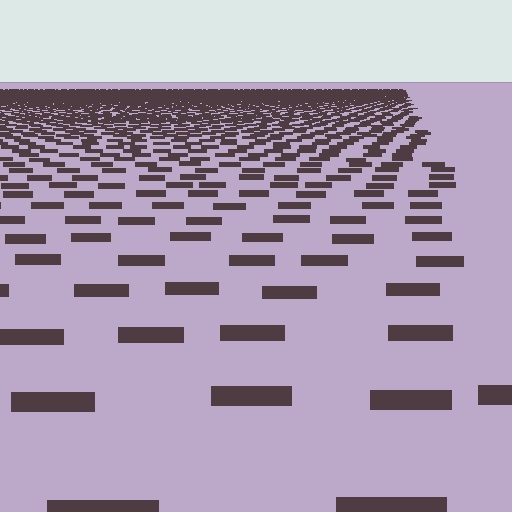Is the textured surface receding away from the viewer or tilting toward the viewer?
The surface is receding away from the viewer. Texture elements get smaller and denser toward the top.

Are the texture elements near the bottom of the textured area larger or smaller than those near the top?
Larger. Near the bottom, elements are closer to the viewer and appear at a bigger on-screen size.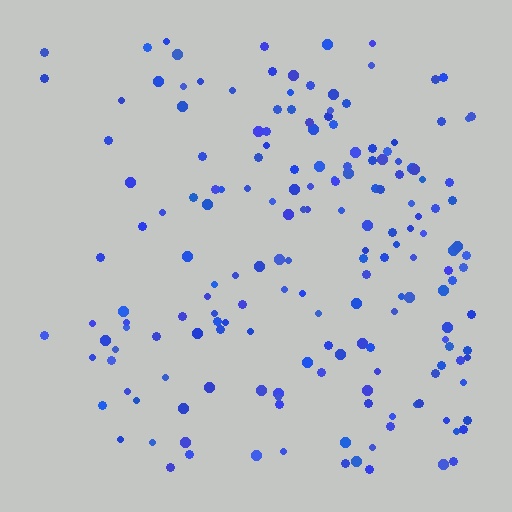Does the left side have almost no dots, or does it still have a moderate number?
Still a moderate number, just noticeably fewer than the right.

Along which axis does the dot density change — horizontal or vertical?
Horizontal.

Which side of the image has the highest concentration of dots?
The right.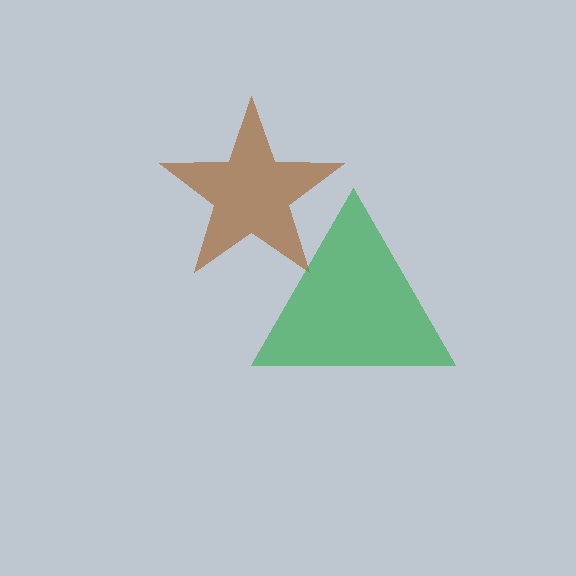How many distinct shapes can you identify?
There are 2 distinct shapes: a brown star, a green triangle.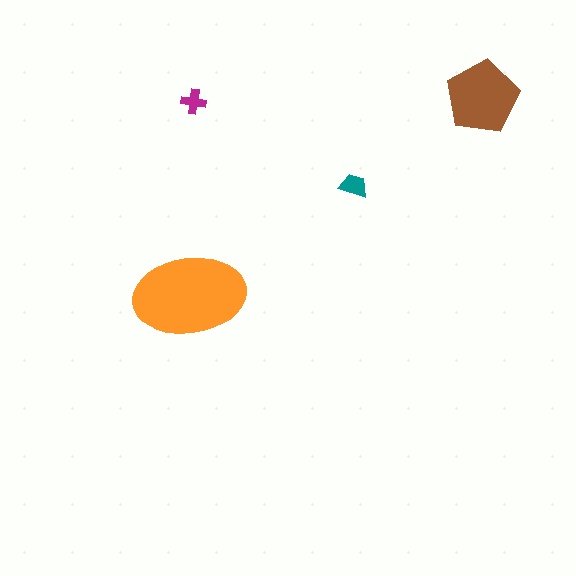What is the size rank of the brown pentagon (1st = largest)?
2nd.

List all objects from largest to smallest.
The orange ellipse, the brown pentagon, the teal trapezoid, the magenta cross.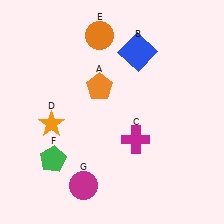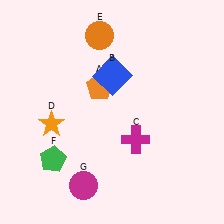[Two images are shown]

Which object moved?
The blue square (B) moved left.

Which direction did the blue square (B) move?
The blue square (B) moved left.